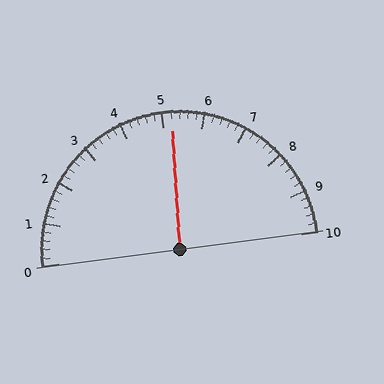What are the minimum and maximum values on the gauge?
The gauge ranges from 0 to 10.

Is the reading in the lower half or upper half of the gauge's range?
The reading is in the upper half of the range (0 to 10).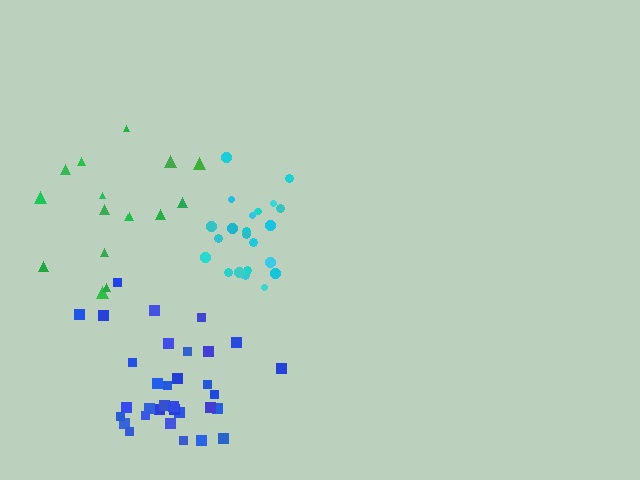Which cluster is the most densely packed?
Blue.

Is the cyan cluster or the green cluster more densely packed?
Cyan.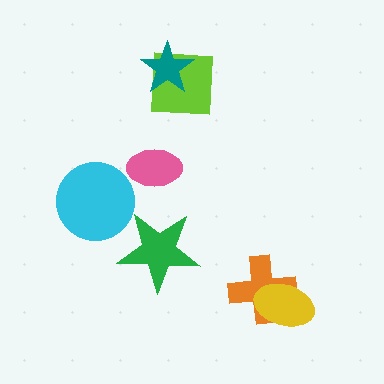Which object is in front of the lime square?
The teal star is in front of the lime square.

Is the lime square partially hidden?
Yes, it is partially covered by another shape.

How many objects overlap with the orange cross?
1 object overlaps with the orange cross.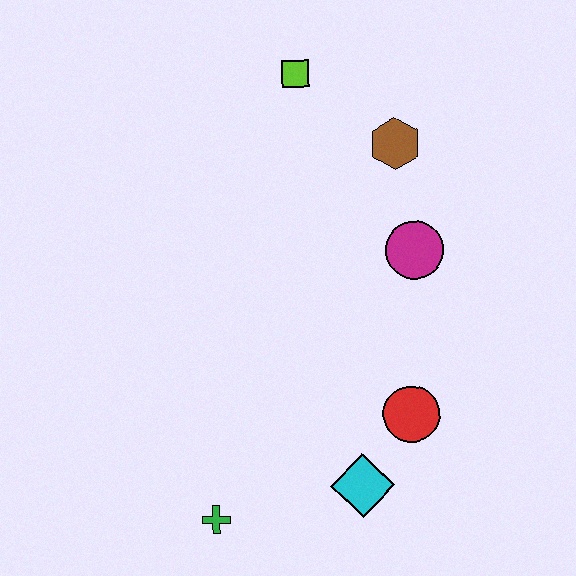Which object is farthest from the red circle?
The lime square is farthest from the red circle.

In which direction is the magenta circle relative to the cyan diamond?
The magenta circle is above the cyan diamond.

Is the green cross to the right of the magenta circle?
No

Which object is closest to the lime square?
The brown hexagon is closest to the lime square.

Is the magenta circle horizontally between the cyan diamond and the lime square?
No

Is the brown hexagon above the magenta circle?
Yes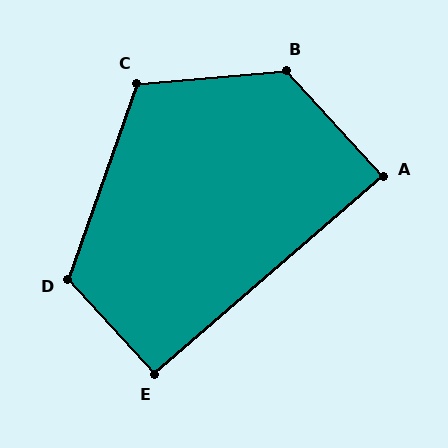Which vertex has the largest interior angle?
B, at approximately 127 degrees.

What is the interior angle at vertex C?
Approximately 114 degrees (obtuse).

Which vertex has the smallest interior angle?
A, at approximately 89 degrees.